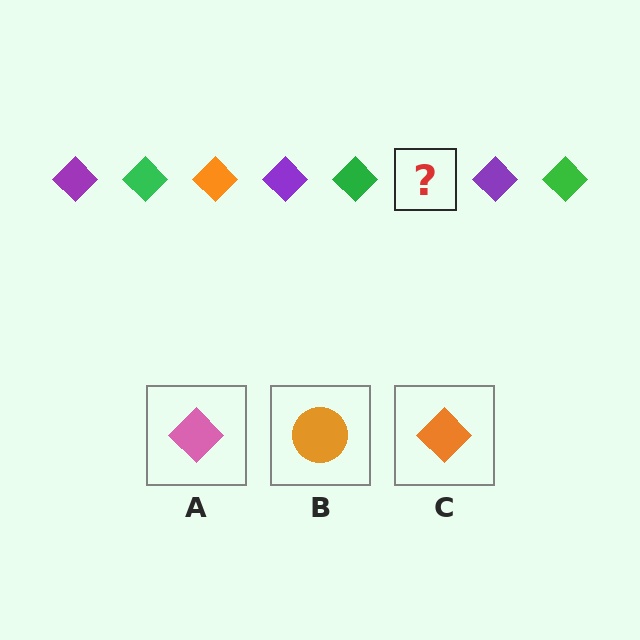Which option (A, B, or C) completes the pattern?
C.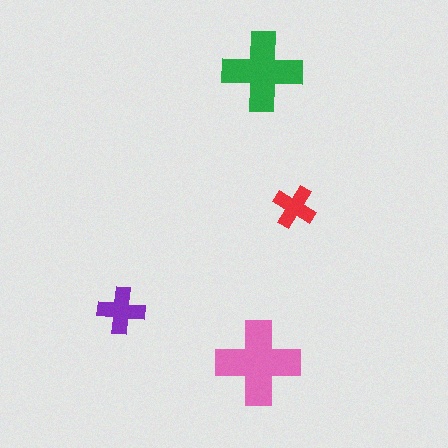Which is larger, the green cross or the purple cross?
The green one.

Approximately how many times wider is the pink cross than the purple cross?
About 2 times wider.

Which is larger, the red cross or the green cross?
The green one.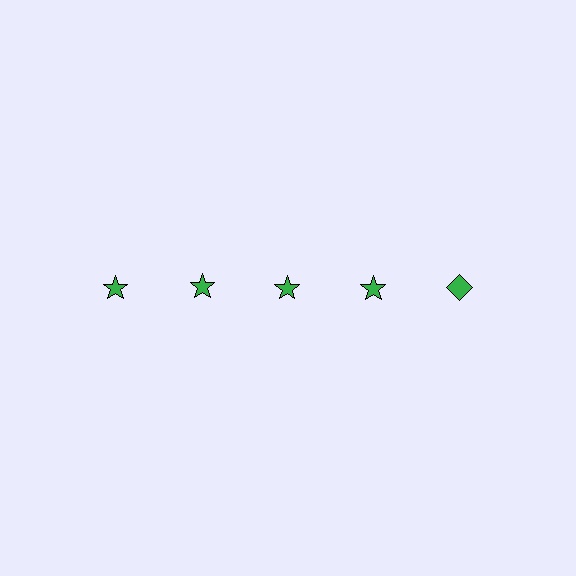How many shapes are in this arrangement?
There are 5 shapes arranged in a grid pattern.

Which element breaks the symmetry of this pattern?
The green diamond in the top row, rightmost column breaks the symmetry. All other shapes are green stars.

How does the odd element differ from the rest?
It has a different shape: diamond instead of star.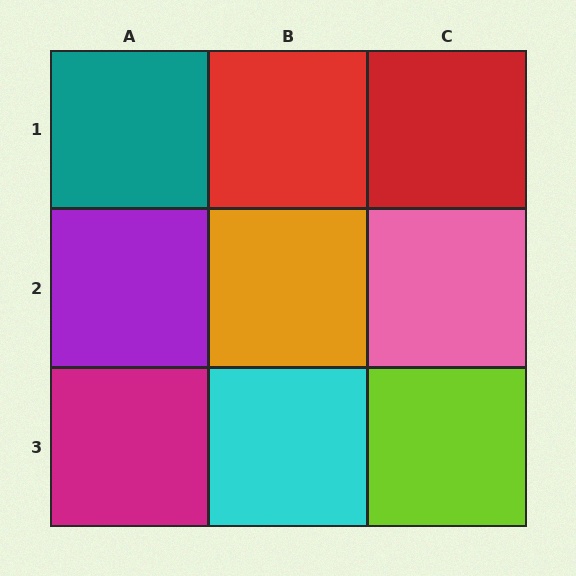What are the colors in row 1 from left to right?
Teal, red, red.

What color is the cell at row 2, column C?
Pink.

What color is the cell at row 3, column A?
Magenta.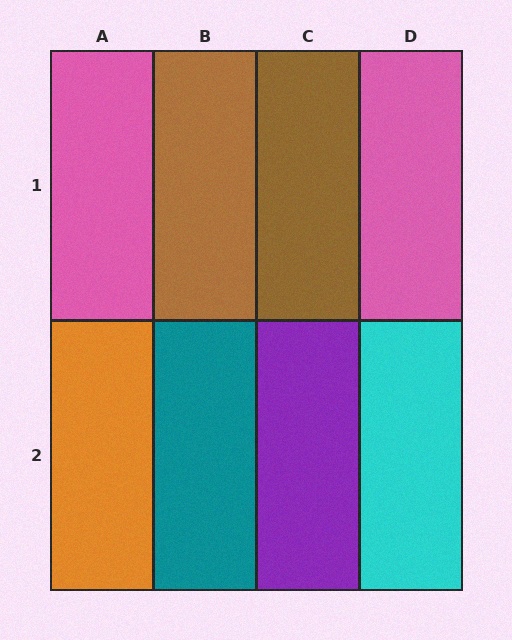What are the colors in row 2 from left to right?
Orange, teal, purple, cyan.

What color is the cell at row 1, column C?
Brown.